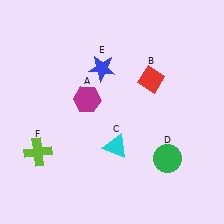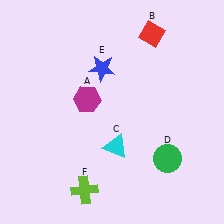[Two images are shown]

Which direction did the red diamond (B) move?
The red diamond (B) moved up.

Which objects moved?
The objects that moved are: the red diamond (B), the lime cross (F).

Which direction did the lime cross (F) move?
The lime cross (F) moved right.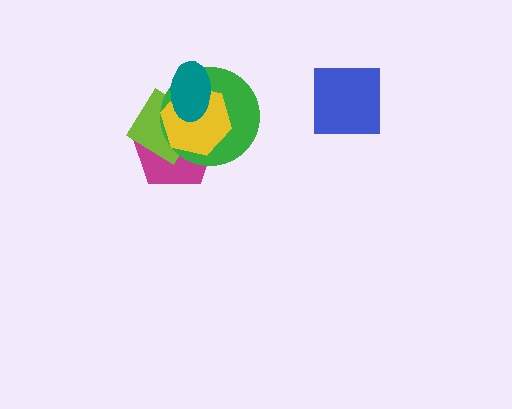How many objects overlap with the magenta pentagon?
4 objects overlap with the magenta pentagon.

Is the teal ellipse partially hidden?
No, no other shape covers it.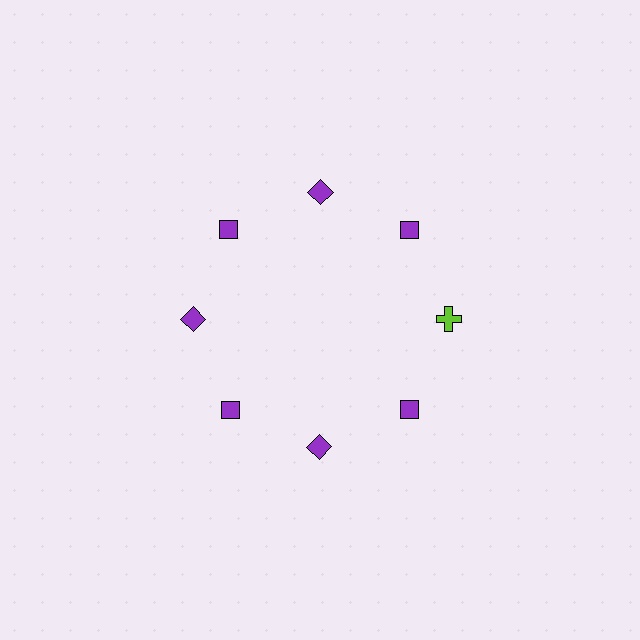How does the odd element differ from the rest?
It differs in both color (lime instead of purple) and shape (cross instead of diamond).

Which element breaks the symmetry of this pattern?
The lime cross at roughly the 3 o'clock position breaks the symmetry. All other shapes are purple diamonds.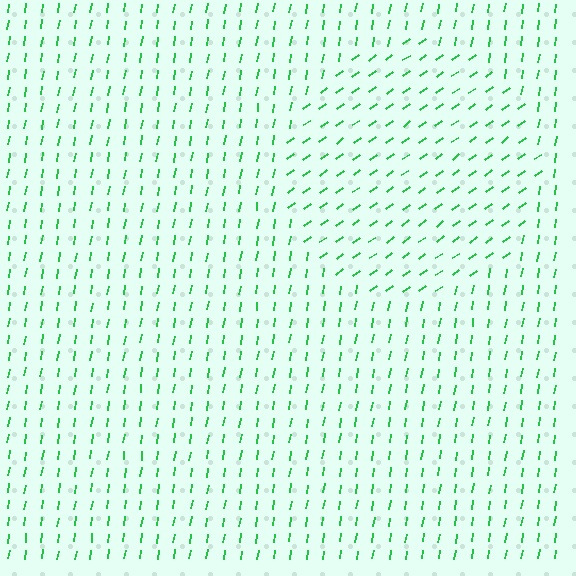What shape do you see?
I see a circle.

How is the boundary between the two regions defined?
The boundary is defined purely by a change in line orientation (approximately 45 degrees difference). All lines are the same color and thickness.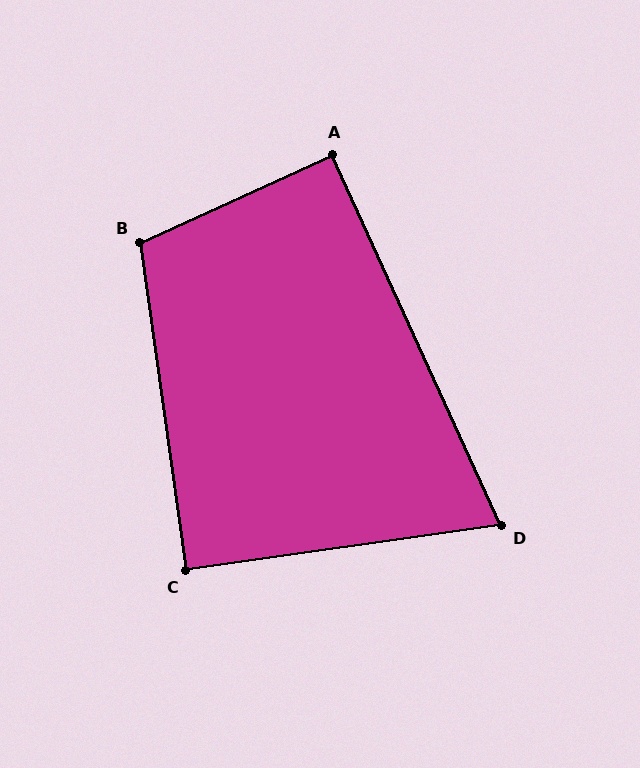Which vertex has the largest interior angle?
B, at approximately 106 degrees.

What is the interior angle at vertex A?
Approximately 90 degrees (approximately right).